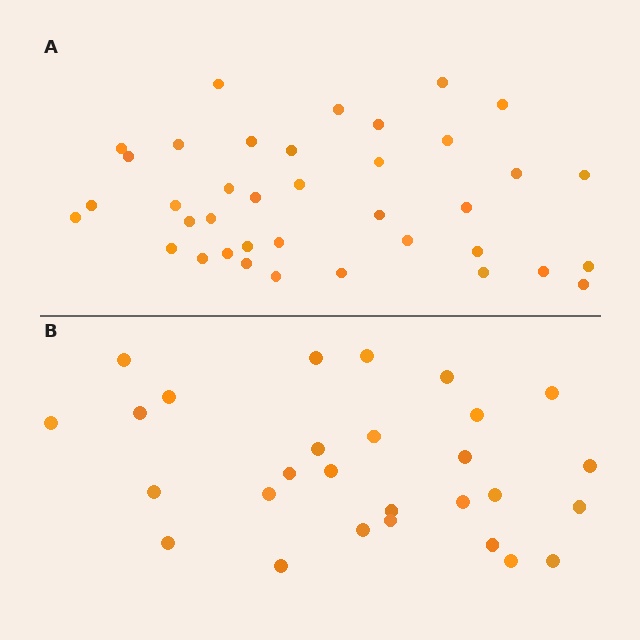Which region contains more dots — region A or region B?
Region A (the top region) has more dots.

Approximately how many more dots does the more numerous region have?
Region A has roughly 10 or so more dots than region B.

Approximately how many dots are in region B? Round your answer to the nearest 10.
About 30 dots. (The exact count is 28, which rounds to 30.)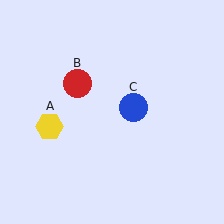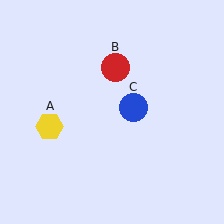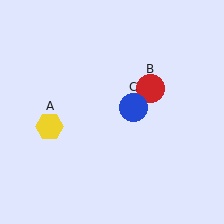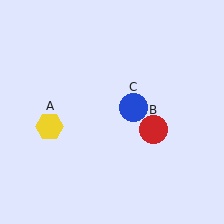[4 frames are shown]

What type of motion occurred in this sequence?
The red circle (object B) rotated clockwise around the center of the scene.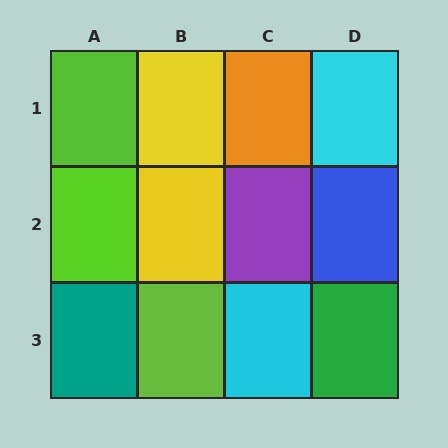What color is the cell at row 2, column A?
Lime.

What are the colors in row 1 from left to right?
Lime, yellow, orange, cyan.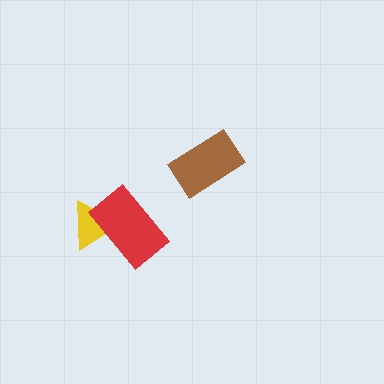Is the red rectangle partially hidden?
No, no other shape covers it.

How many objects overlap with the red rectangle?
1 object overlaps with the red rectangle.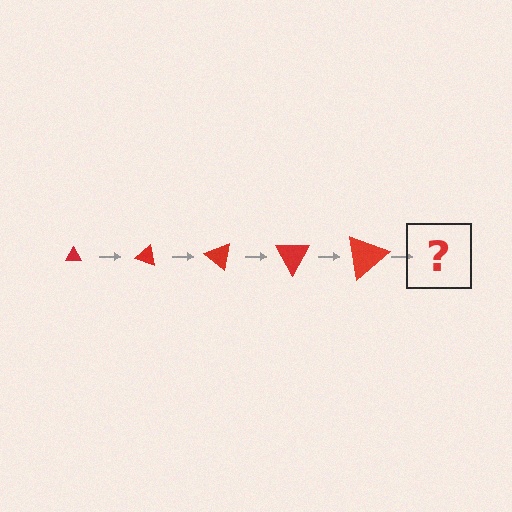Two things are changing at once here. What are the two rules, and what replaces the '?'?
The two rules are that the triangle grows larger each step and it rotates 20 degrees each step. The '?' should be a triangle, larger than the previous one and rotated 100 degrees from the start.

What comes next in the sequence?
The next element should be a triangle, larger than the previous one and rotated 100 degrees from the start.